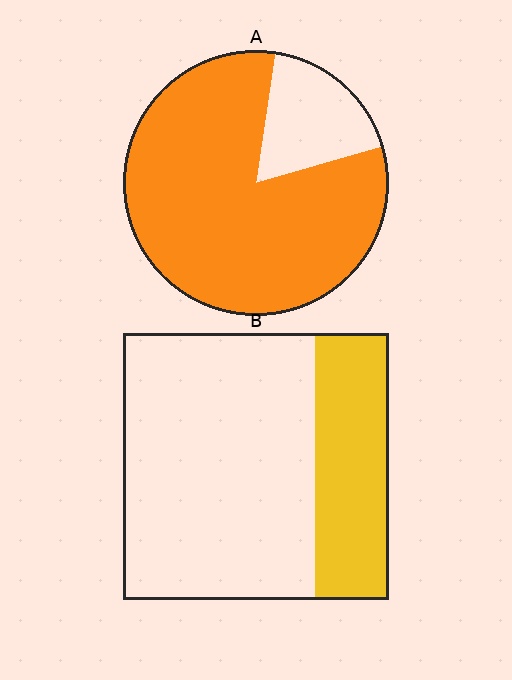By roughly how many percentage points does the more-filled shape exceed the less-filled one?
By roughly 55 percentage points (A over B).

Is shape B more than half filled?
No.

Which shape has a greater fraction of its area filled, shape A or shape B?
Shape A.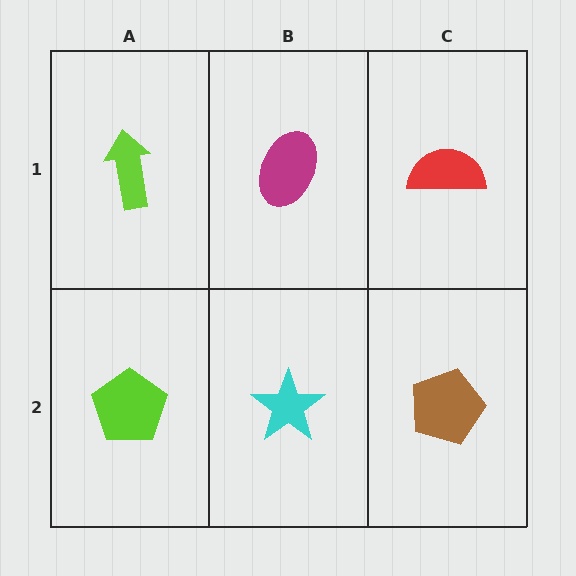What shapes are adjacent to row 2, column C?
A red semicircle (row 1, column C), a cyan star (row 2, column B).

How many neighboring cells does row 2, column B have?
3.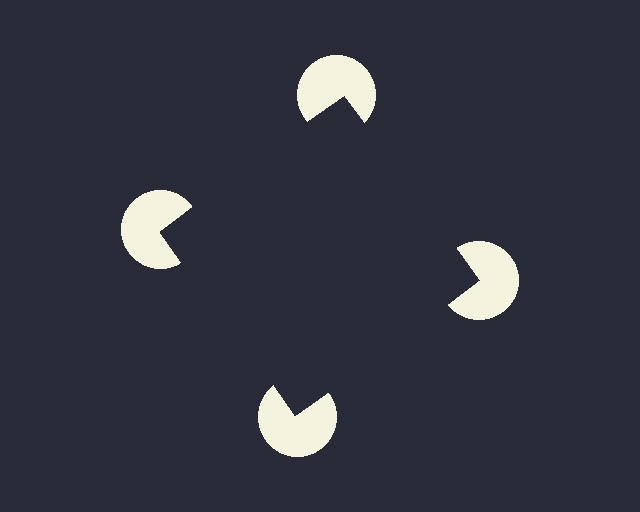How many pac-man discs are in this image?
There are 4 — one at each vertex of the illusory square.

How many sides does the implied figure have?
4 sides.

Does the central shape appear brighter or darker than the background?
It typically appears slightly darker than the background, even though no actual brightness change is drawn.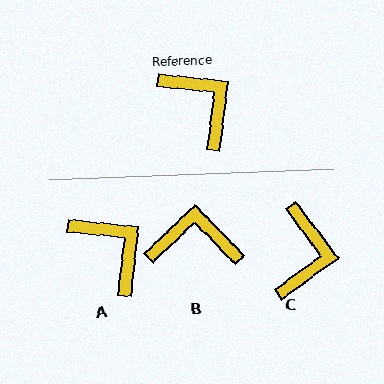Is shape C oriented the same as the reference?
No, it is off by about 47 degrees.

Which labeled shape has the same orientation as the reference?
A.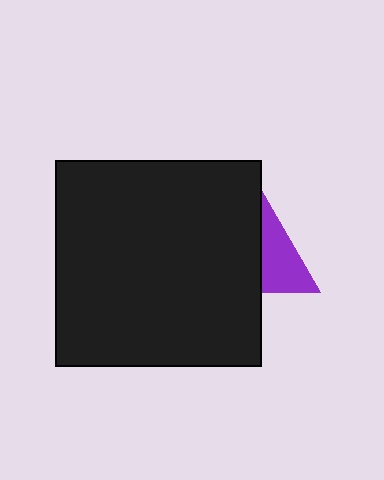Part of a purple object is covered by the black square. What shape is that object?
It is a triangle.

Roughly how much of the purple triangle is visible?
A small part of it is visible (roughly 44%).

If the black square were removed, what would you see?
You would see the complete purple triangle.